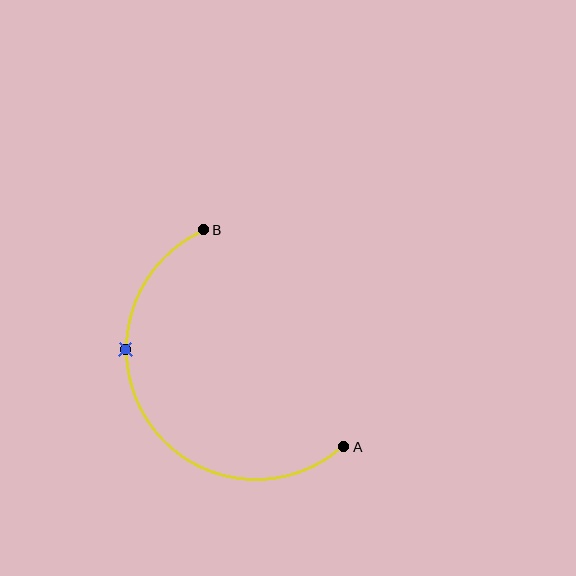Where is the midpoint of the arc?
The arc midpoint is the point on the curve farthest from the straight line joining A and B. It sits to the left of that line.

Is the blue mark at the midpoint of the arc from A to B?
No. The blue mark lies on the arc but is closer to endpoint B. The arc midpoint would be at the point on the curve equidistant along the arc from both A and B.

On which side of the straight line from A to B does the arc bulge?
The arc bulges to the left of the straight line connecting A and B.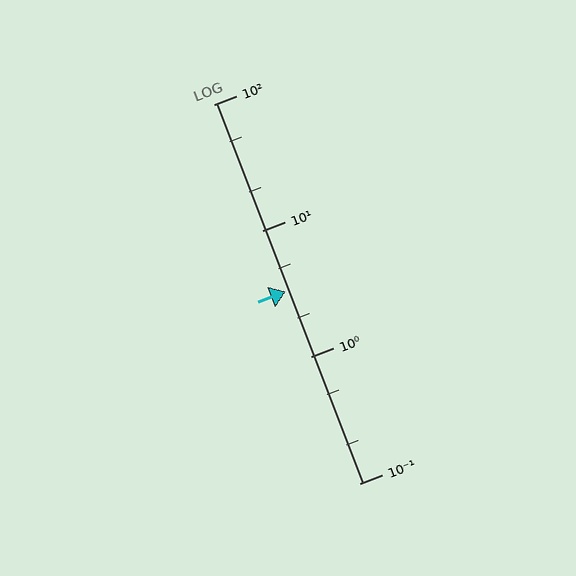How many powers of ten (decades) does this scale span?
The scale spans 3 decades, from 0.1 to 100.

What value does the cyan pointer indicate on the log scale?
The pointer indicates approximately 3.3.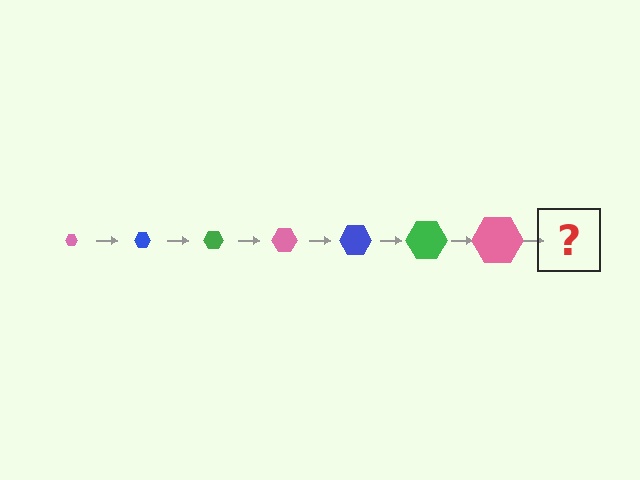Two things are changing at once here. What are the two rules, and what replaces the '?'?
The two rules are that the hexagon grows larger each step and the color cycles through pink, blue, and green. The '?' should be a blue hexagon, larger than the previous one.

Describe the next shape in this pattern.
It should be a blue hexagon, larger than the previous one.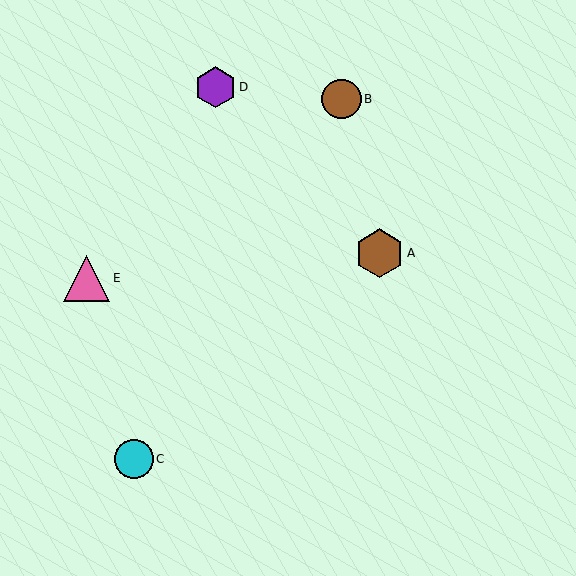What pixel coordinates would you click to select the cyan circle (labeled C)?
Click at (134, 459) to select the cyan circle C.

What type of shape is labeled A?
Shape A is a brown hexagon.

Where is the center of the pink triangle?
The center of the pink triangle is at (87, 278).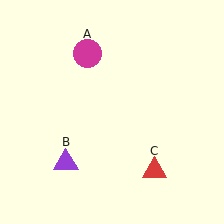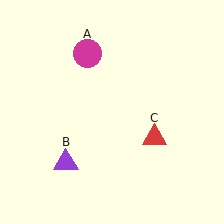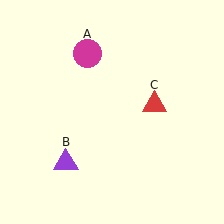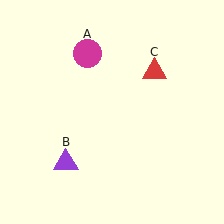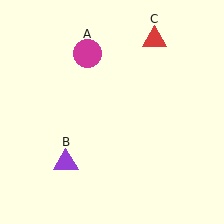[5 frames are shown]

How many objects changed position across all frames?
1 object changed position: red triangle (object C).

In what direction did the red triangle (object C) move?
The red triangle (object C) moved up.